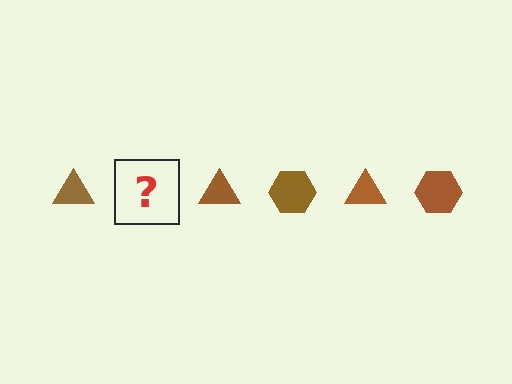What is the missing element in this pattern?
The missing element is a brown hexagon.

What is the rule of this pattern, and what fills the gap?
The rule is that the pattern cycles through triangle, hexagon shapes in brown. The gap should be filled with a brown hexagon.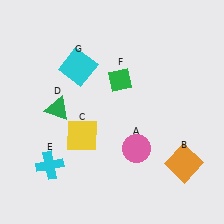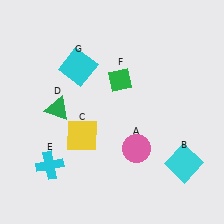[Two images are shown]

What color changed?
The square (B) changed from orange in Image 1 to cyan in Image 2.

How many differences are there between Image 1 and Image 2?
There is 1 difference between the two images.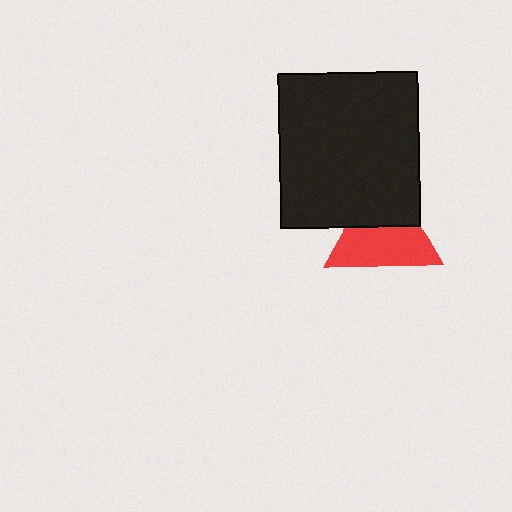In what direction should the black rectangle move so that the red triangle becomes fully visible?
The black rectangle should move up. That is the shortest direction to clear the overlap and leave the red triangle fully visible.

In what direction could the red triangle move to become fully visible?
The red triangle could move down. That would shift it out from behind the black rectangle entirely.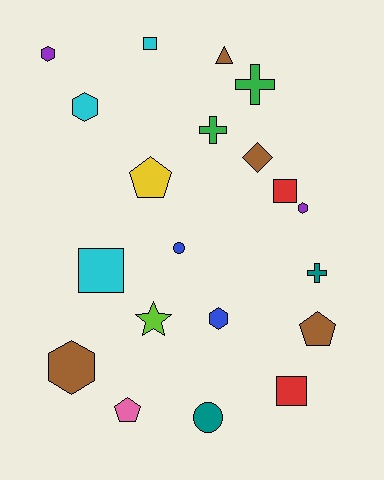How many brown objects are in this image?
There are 4 brown objects.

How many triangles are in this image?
There is 1 triangle.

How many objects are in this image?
There are 20 objects.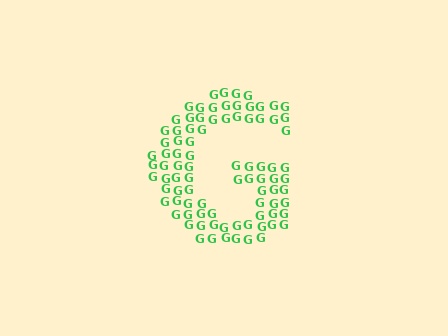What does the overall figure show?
The overall figure shows the letter G.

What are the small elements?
The small elements are letter G's.